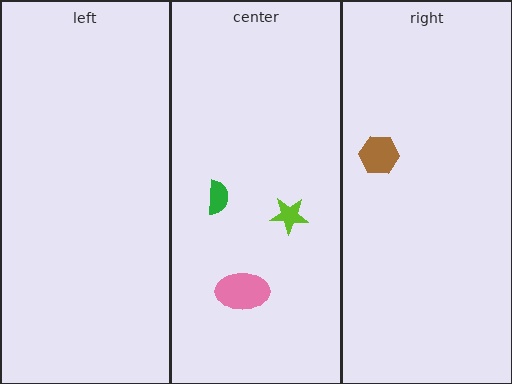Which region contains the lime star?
The center region.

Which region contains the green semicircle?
The center region.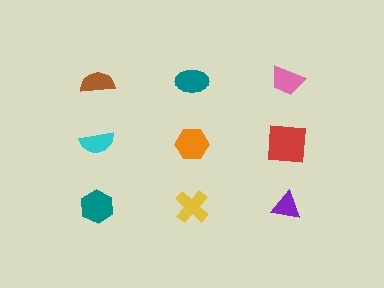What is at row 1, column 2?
A teal ellipse.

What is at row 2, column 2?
An orange hexagon.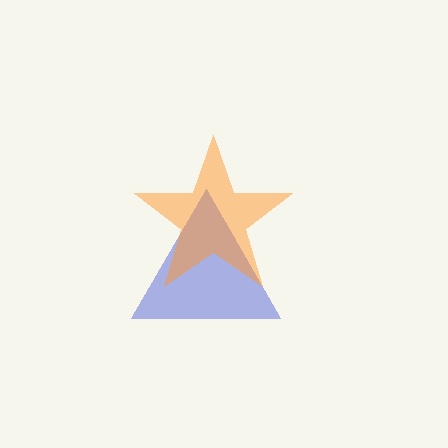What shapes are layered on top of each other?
The layered shapes are: a blue triangle, an orange star.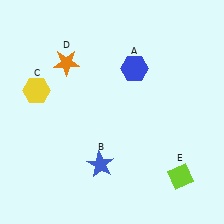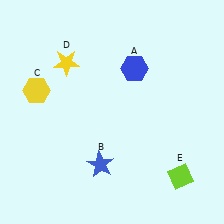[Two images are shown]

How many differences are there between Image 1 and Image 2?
There is 1 difference between the two images.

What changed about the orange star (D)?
In Image 1, D is orange. In Image 2, it changed to yellow.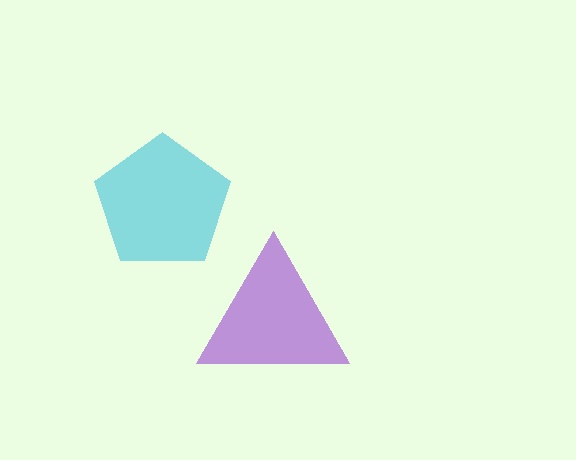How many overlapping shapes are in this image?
There are 2 overlapping shapes in the image.